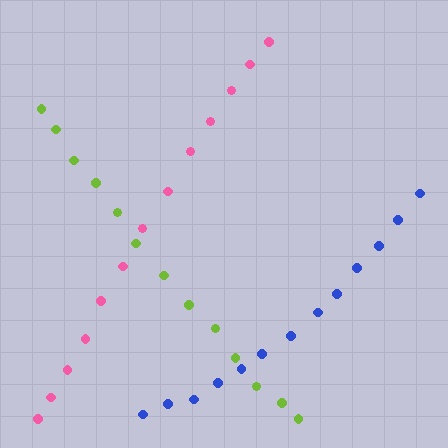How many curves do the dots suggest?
There are 3 distinct paths.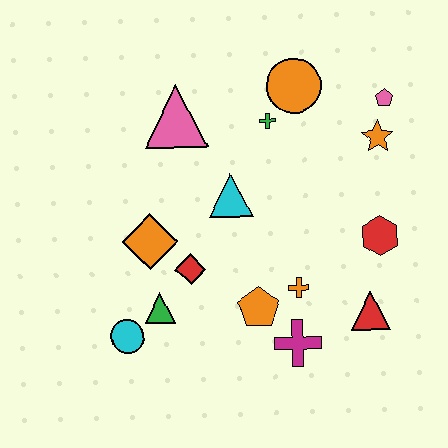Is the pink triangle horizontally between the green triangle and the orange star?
Yes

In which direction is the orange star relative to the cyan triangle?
The orange star is to the right of the cyan triangle.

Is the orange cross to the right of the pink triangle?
Yes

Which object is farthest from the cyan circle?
The pink pentagon is farthest from the cyan circle.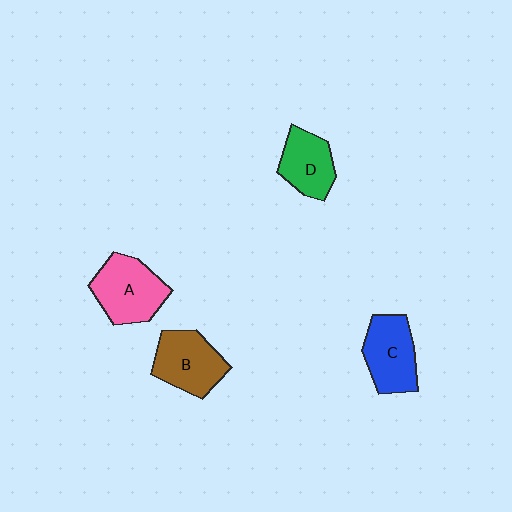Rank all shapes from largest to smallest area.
From largest to smallest: A (pink), B (brown), C (blue), D (green).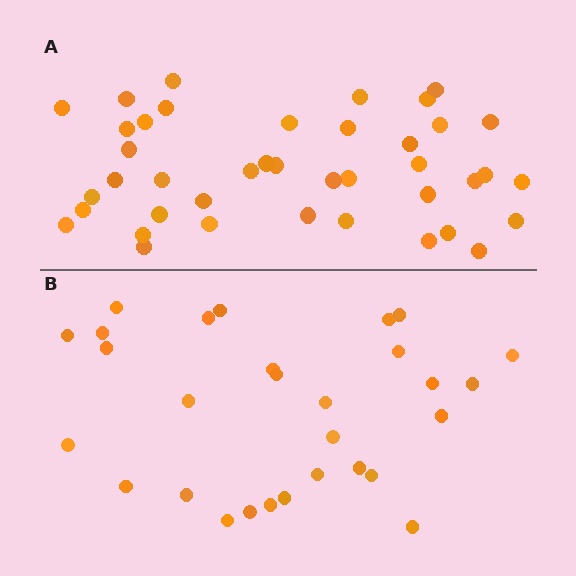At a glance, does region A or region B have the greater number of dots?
Region A (the top region) has more dots.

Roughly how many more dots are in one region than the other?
Region A has roughly 12 or so more dots than region B.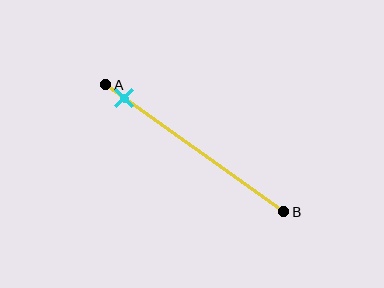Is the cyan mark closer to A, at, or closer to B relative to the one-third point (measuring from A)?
The cyan mark is closer to point A than the one-third point of segment AB.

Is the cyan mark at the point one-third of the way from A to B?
No, the mark is at about 10% from A, not at the 33% one-third point.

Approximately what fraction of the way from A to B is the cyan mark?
The cyan mark is approximately 10% of the way from A to B.